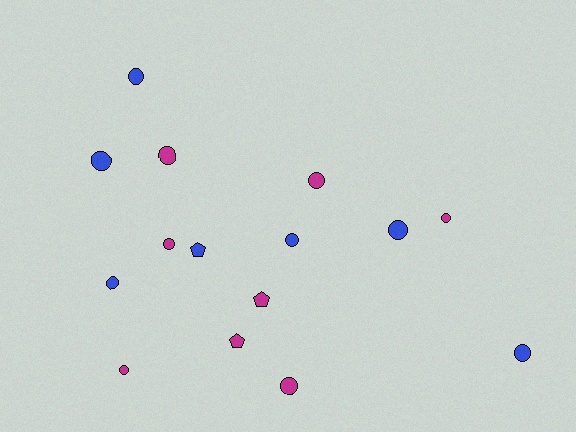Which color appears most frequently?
Magenta, with 8 objects.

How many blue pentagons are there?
There is 1 blue pentagon.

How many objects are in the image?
There are 15 objects.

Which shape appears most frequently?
Circle, with 12 objects.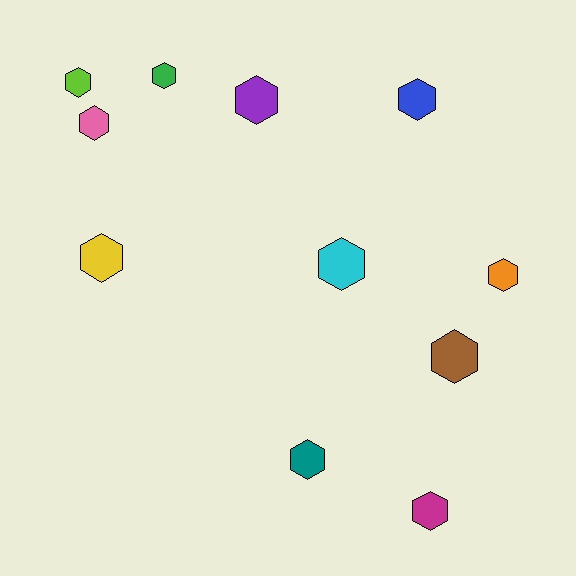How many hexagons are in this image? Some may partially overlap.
There are 11 hexagons.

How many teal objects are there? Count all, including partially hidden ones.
There is 1 teal object.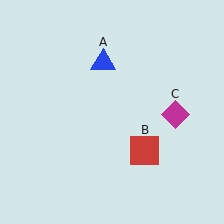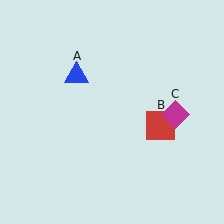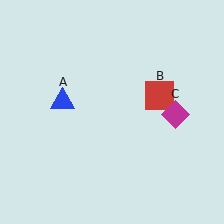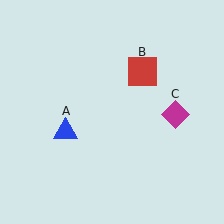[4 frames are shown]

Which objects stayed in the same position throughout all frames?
Magenta diamond (object C) remained stationary.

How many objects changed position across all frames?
2 objects changed position: blue triangle (object A), red square (object B).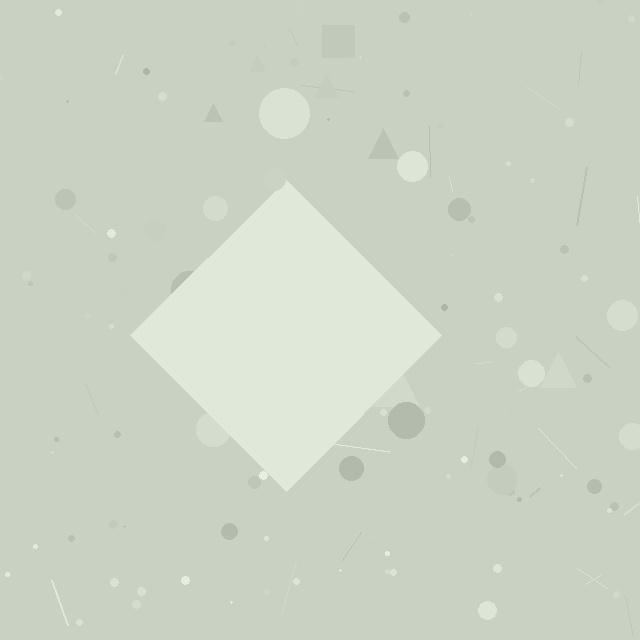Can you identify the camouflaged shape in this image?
The camouflaged shape is a diamond.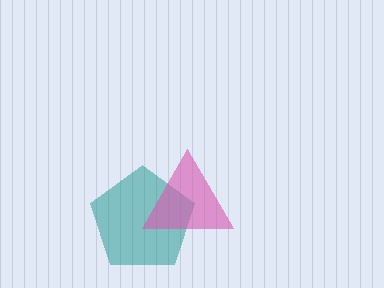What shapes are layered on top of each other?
The layered shapes are: a teal pentagon, a pink triangle.